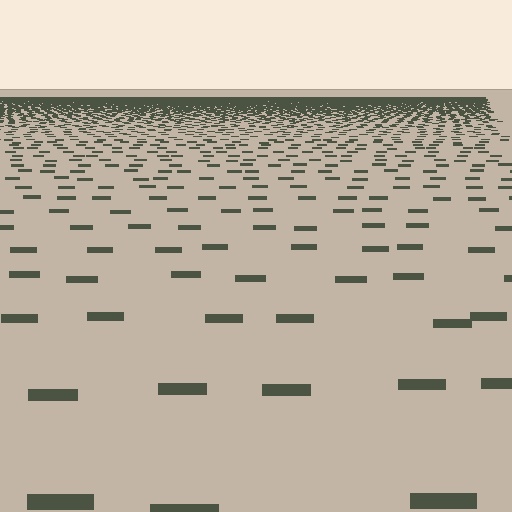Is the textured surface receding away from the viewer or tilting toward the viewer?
The surface is receding away from the viewer. Texture elements get smaller and denser toward the top.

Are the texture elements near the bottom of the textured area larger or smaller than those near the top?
Larger. Near the bottom, elements are closer to the viewer and appear at a bigger on-screen size.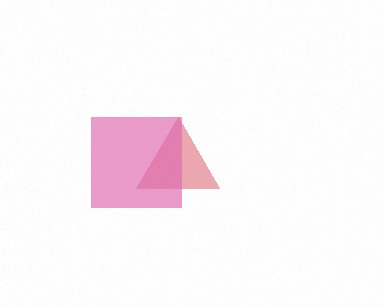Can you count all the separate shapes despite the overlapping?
Yes, there are 2 separate shapes.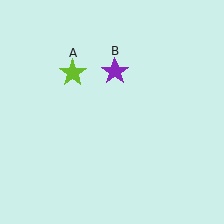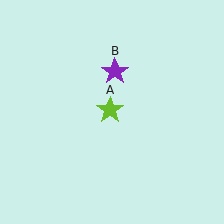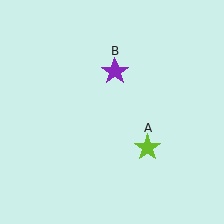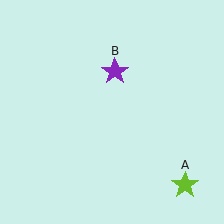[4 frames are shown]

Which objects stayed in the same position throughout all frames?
Purple star (object B) remained stationary.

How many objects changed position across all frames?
1 object changed position: lime star (object A).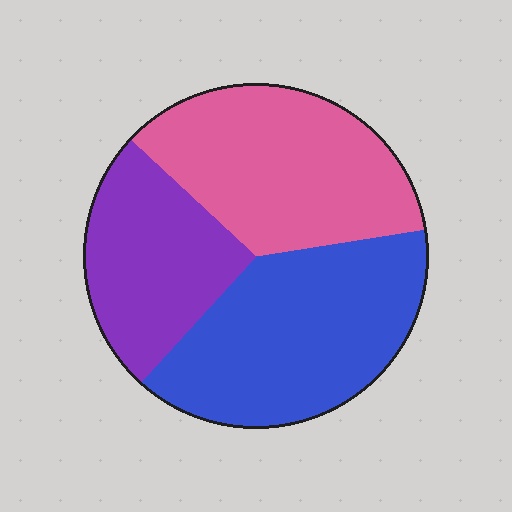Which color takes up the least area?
Purple, at roughly 25%.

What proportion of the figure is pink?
Pink takes up about three eighths (3/8) of the figure.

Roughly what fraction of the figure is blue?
Blue takes up about two fifths (2/5) of the figure.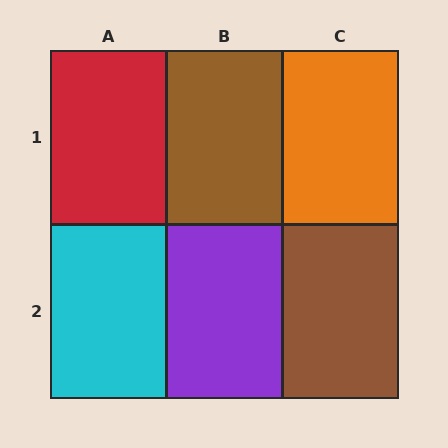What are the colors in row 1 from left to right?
Red, brown, orange.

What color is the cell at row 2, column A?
Cyan.